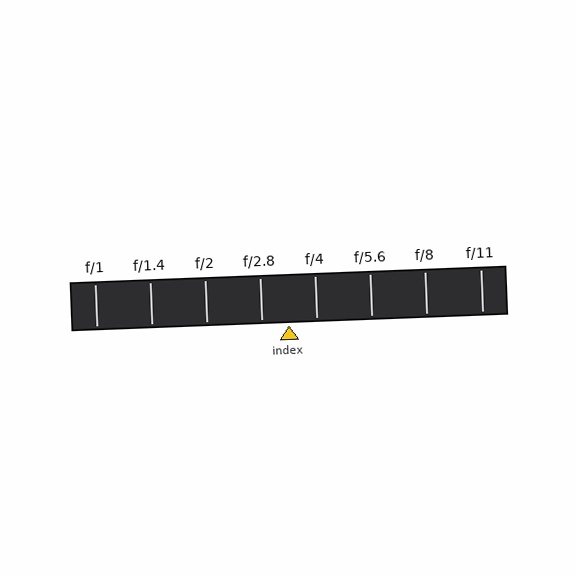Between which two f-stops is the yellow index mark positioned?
The index mark is between f/2.8 and f/4.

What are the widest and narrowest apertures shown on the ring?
The widest aperture shown is f/1 and the narrowest is f/11.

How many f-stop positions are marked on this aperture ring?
There are 8 f-stop positions marked.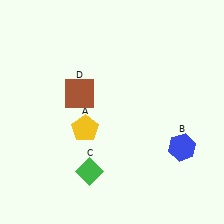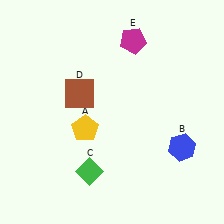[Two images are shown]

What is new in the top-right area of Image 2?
A magenta pentagon (E) was added in the top-right area of Image 2.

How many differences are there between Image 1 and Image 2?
There is 1 difference between the two images.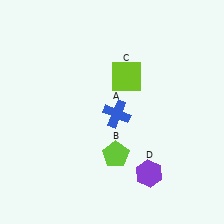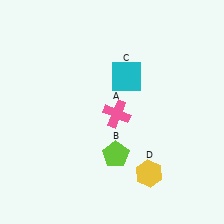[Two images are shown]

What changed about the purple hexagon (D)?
In Image 1, D is purple. In Image 2, it changed to yellow.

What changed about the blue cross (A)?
In Image 1, A is blue. In Image 2, it changed to pink.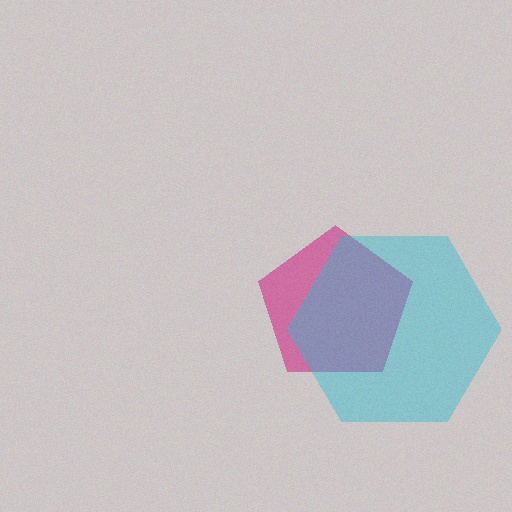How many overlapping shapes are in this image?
There are 2 overlapping shapes in the image.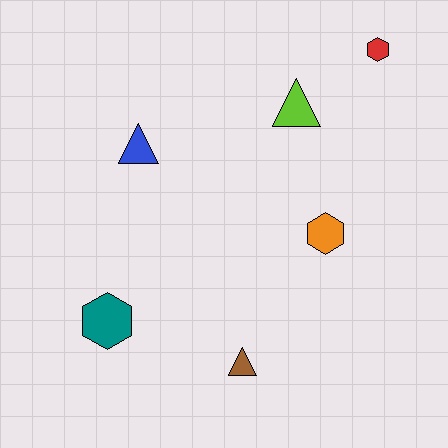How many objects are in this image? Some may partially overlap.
There are 6 objects.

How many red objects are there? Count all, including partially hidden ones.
There is 1 red object.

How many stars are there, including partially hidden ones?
There are no stars.